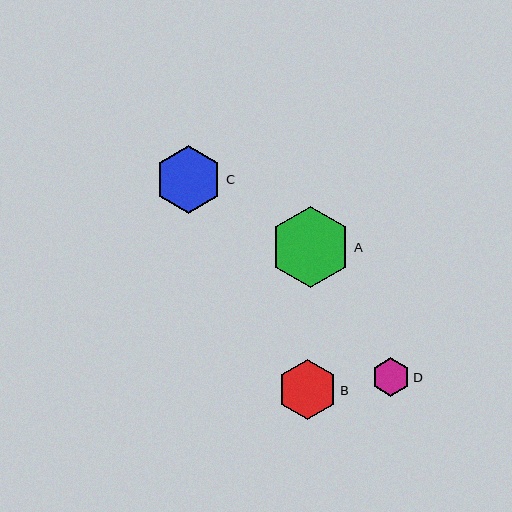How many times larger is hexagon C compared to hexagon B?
Hexagon C is approximately 1.1 times the size of hexagon B.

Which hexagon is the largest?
Hexagon A is the largest with a size of approximately 81 pixels.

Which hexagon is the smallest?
Hexagon D is the smallest with a size of approximately 38 pixels.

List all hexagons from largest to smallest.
From largest to smallest: A, C, B, D.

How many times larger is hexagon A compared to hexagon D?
Hexagon A is approximately 2.1 times the size of hexagon D.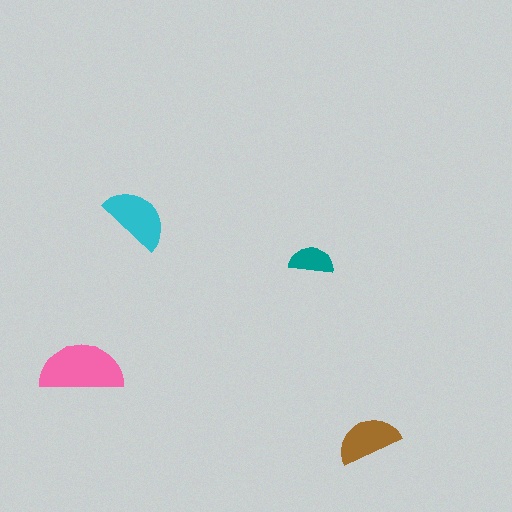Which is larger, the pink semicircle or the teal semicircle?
The pink one.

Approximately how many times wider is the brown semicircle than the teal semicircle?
About 1.5 times wider.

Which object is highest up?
The cyan semicircle is topmost.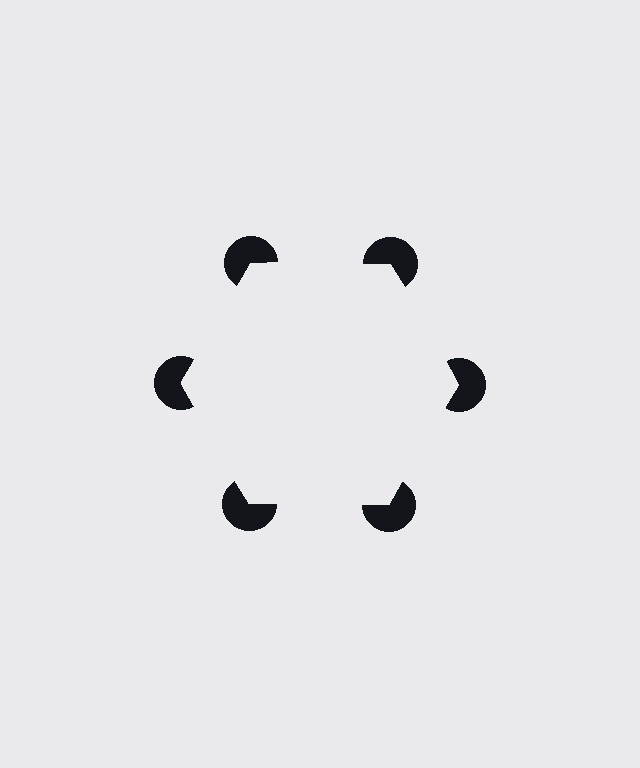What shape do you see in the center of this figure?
An illusory hexagon — its edges are inferred from the aligned wedge cuts in the pac-man discs, not physically drawn.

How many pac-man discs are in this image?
There are 6 — one at each vertex of the illusory hexagon.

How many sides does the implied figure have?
6 sides.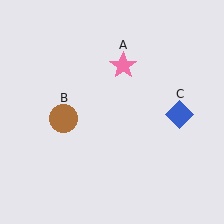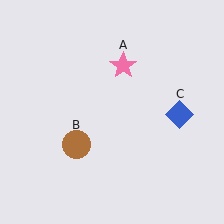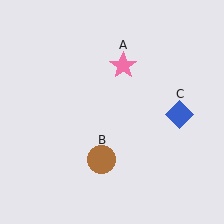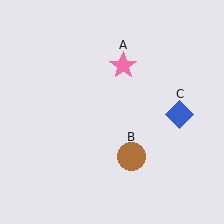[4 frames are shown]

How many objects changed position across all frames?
1 object changed position: brown circle (object B).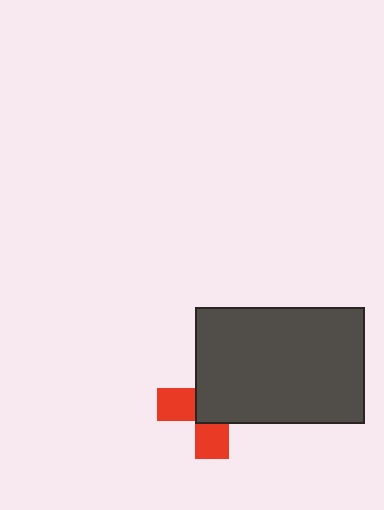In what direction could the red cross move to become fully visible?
The red cross could move toward the lower-left. That would shift it out from behind the dark gray rectangle entirely.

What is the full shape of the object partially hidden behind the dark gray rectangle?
The partially hidden object is a red cross.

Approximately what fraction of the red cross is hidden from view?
Roughly 60% of the red cross is hidden behind the dark gray rectangle.